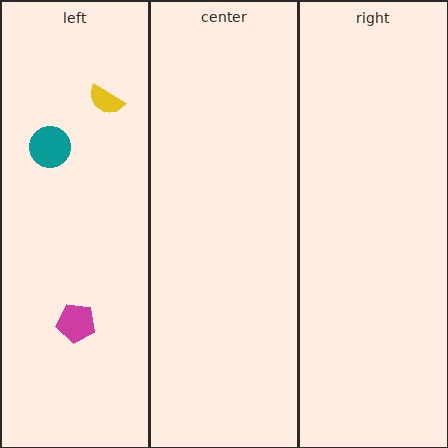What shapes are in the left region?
The magenta pentagon, the yellow semicircle, the teal circle.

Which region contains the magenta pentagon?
The left region.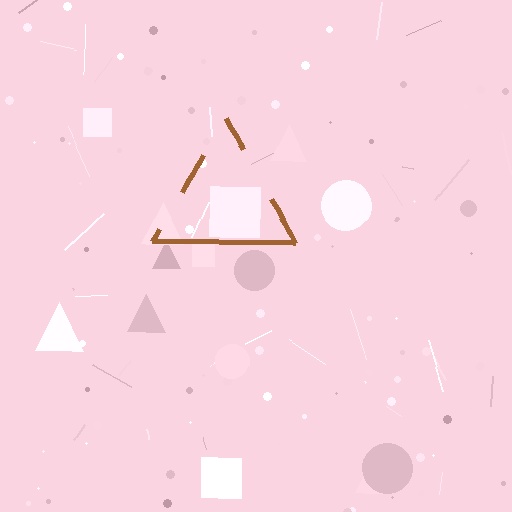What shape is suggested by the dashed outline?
The dashed outline suggests a triangle.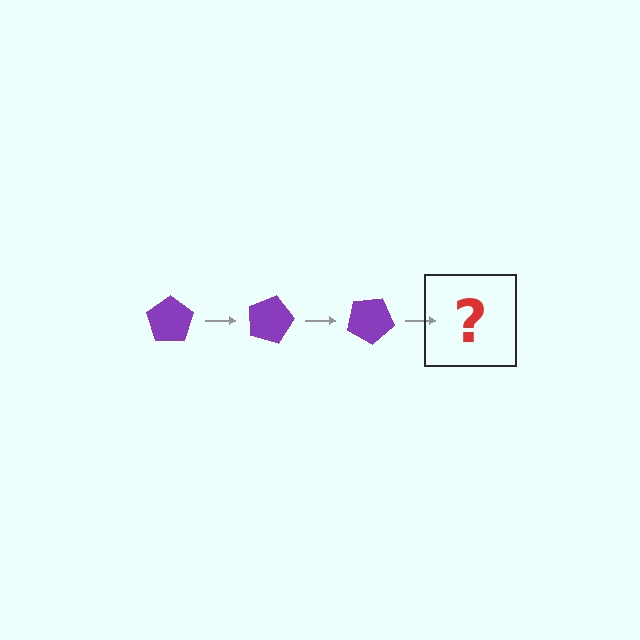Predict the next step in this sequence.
The next step is a purple pentagon rotated 45 degrees.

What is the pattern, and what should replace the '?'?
The pattern is that the pentagon rotates 15 degrees each step. The '?' should be a purple pentagon rotated 45 degrees.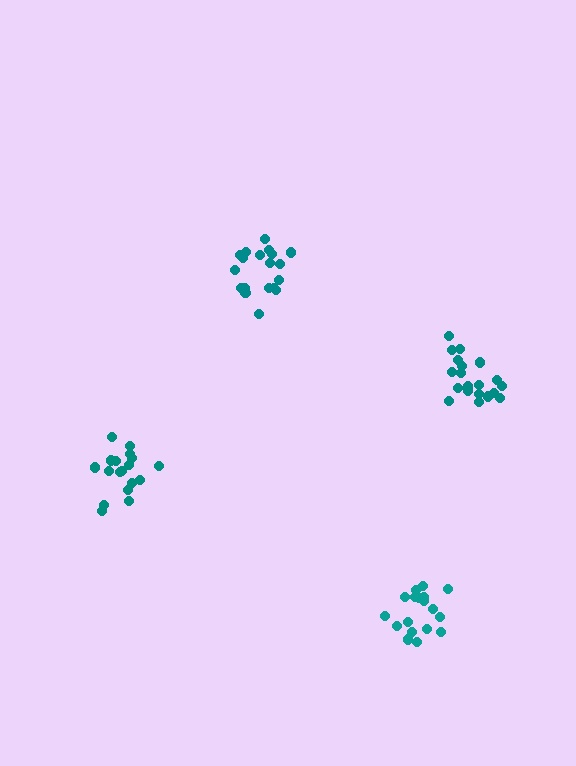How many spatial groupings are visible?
There are 4 spatial groupings.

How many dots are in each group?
Group 1: 18 dots, Group 2: 20 dots, Group 3: 18 dots, Group 4: 21 dots (77 total).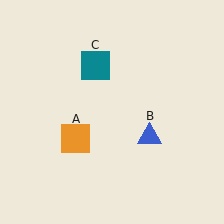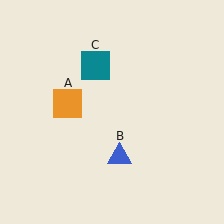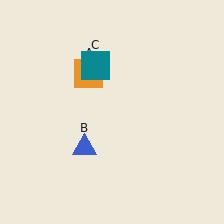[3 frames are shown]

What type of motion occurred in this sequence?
The orange square (object A), blue triangle (object B) rotated clockwise around the center of the scene.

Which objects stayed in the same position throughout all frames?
Teal square (object C) remained stationary.